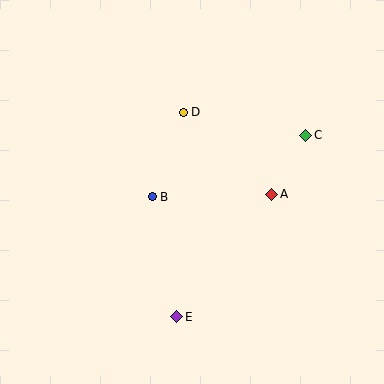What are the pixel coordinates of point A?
Point A is at (272, 194).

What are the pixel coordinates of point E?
Point E is at (177, 317).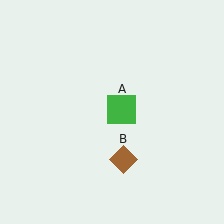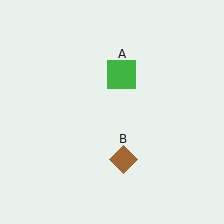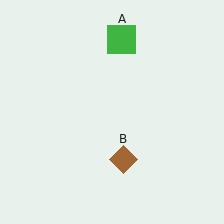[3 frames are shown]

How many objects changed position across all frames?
1 object changed position: green square (object A).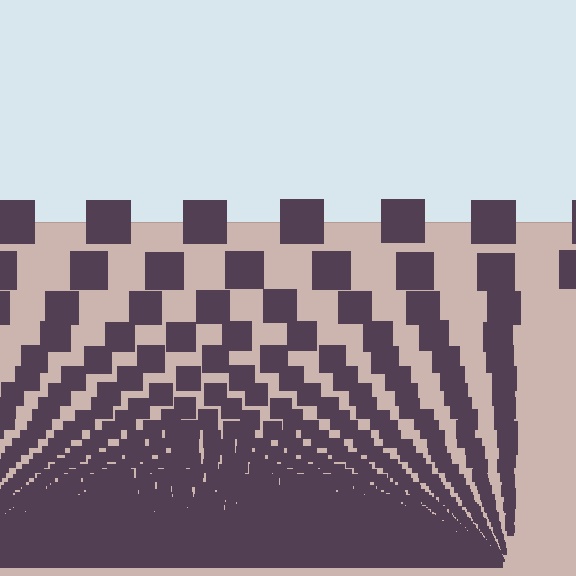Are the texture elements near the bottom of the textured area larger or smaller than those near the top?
Smaller. The gradient is inverted — elements near the bottom are smaller and denser.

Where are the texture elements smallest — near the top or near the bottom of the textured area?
Near the bottom.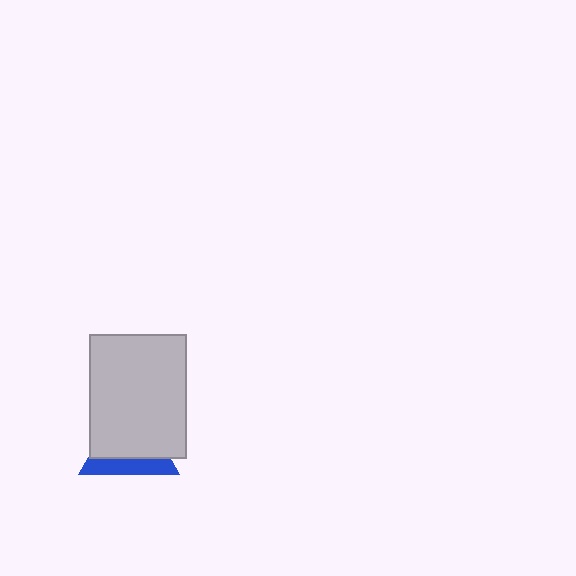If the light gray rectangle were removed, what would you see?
You would see the complete blue triangle.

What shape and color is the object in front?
The object in front is a light gray rectangle.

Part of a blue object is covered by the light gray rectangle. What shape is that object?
It is a triangle.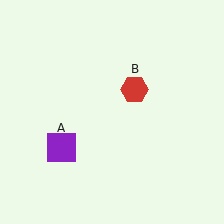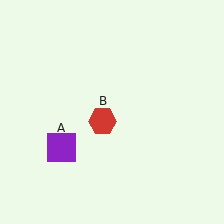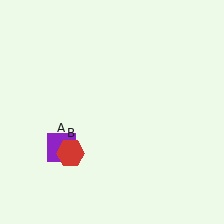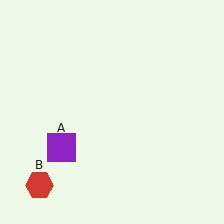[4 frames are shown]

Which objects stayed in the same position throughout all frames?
Purple square (object A) remained stationary.